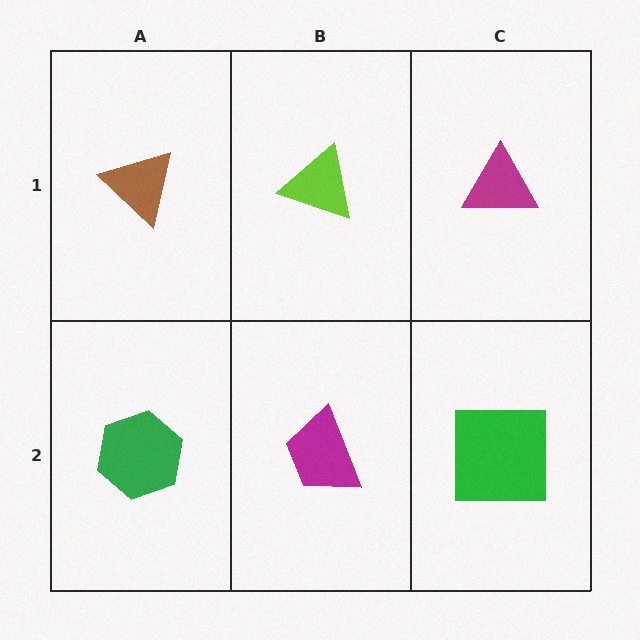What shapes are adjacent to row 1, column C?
A green square (row 2, column C), a lime triangle (row 1, column B).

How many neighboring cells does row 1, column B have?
3.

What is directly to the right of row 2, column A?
A magenta trapezoid.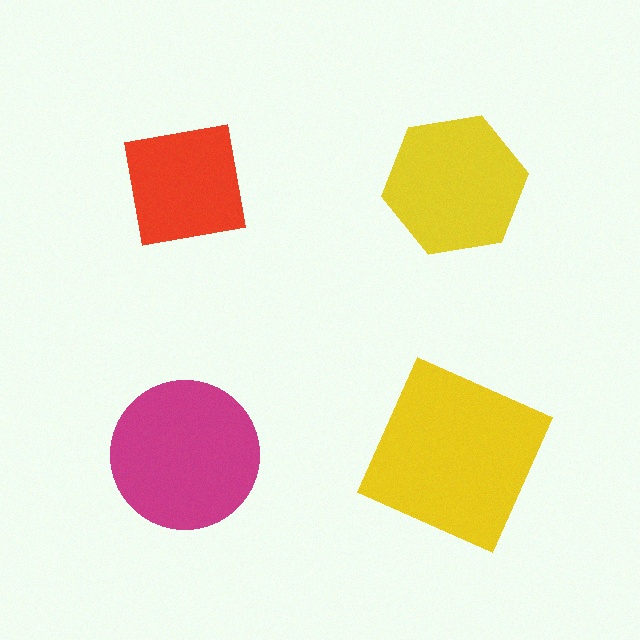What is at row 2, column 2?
A yellow square.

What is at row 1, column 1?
A red square.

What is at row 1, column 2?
A yellow hexagon.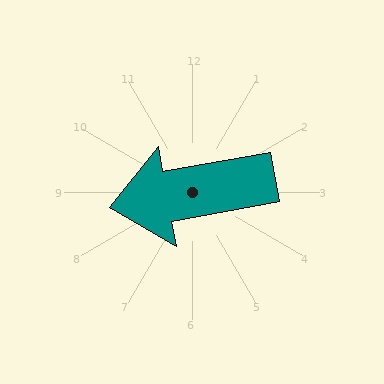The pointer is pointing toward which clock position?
Roughly 9 o'clock.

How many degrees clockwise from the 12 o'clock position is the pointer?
Approximately 260 degrees.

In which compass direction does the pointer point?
West.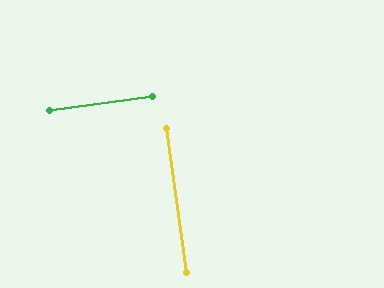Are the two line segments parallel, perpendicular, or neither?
Perpendicular — they meet at approximately 90°.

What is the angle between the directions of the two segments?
Approximately 90 degrees.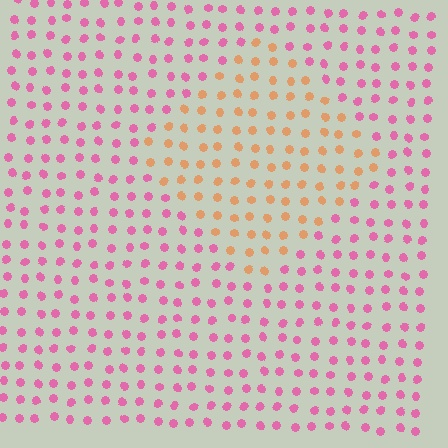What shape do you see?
I see a diamond.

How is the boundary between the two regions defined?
The boundary is defined purely by a slight shift in hue (about 59 degrees). Spacing, size, and orientation are identical on both sides.